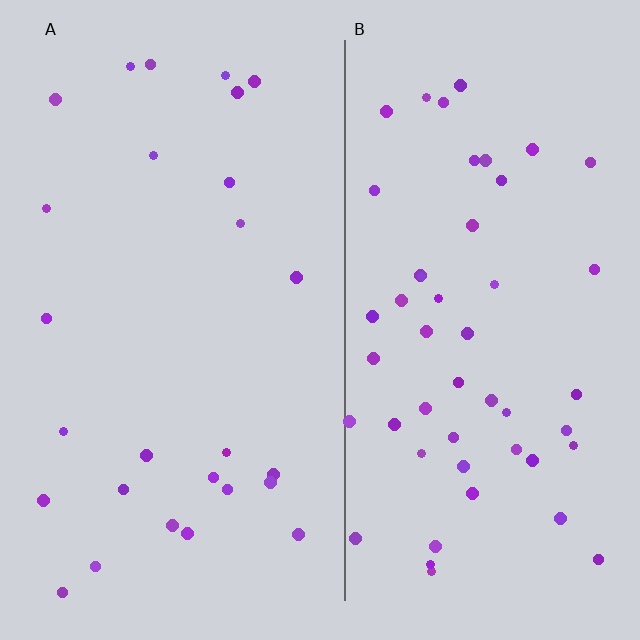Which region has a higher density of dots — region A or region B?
B (the right).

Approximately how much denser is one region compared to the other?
Approximately 1.9× — region B over region A.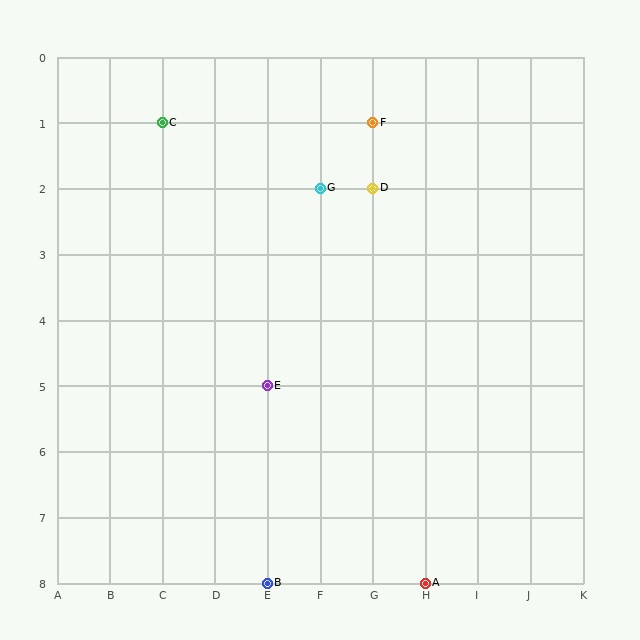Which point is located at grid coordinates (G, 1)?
Point F is at (G, 1).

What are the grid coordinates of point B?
Point B is at grid coordinates (E, 8).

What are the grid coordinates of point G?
Point G is at grid coordinates (F, 2).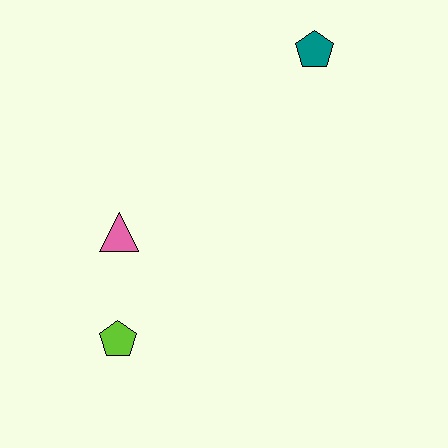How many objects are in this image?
There are 3 objects.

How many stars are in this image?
There are no stars.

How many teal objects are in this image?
There is 1 teal object.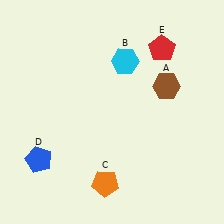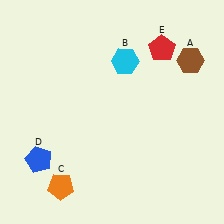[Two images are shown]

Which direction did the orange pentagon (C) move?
The orange pentagon (C) moved left.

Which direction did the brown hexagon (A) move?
The brown hexagon (A) moved up.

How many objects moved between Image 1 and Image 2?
2 objects moved between the two images.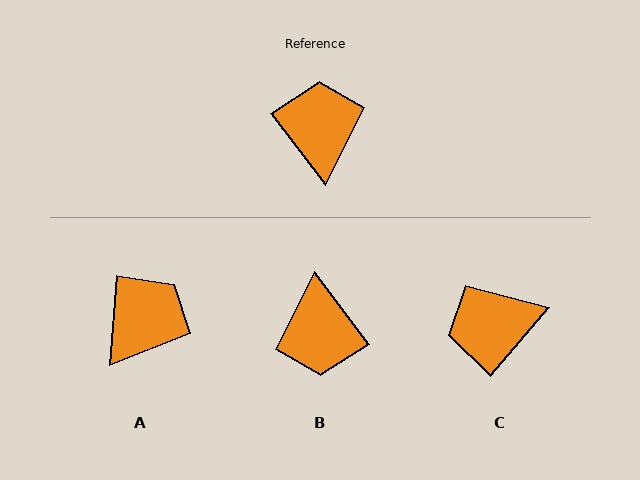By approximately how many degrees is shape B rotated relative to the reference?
Approximately 180 degrees counter-clockwise.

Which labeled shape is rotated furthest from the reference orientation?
B, about 180 degrees away.